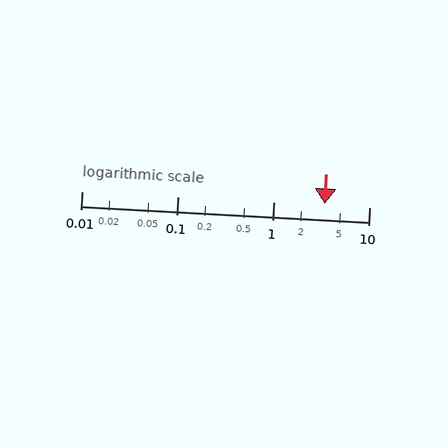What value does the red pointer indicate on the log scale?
The pointer indicates approximately 3.4.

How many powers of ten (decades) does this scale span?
The scale spans 3 decades, from 0.01 to 10.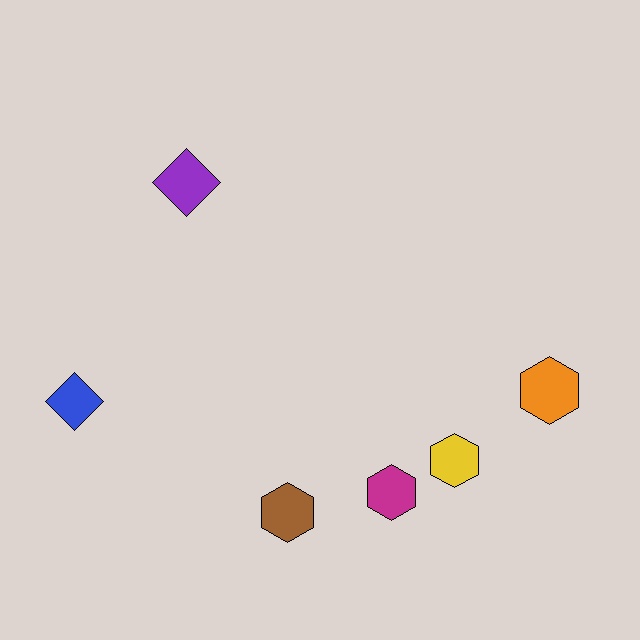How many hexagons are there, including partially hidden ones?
There are 4 hexagons.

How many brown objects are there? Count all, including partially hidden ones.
There is 1 brown object.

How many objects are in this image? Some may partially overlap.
There are 6 objects.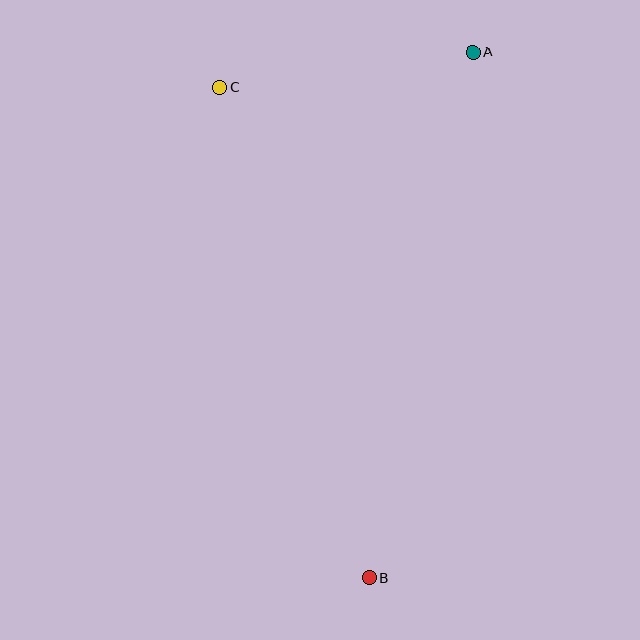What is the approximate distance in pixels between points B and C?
The distance between B and C is approximately 513 pixels.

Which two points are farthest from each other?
Points A and B are farthest from each other.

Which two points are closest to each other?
Points A and C are closest to each other.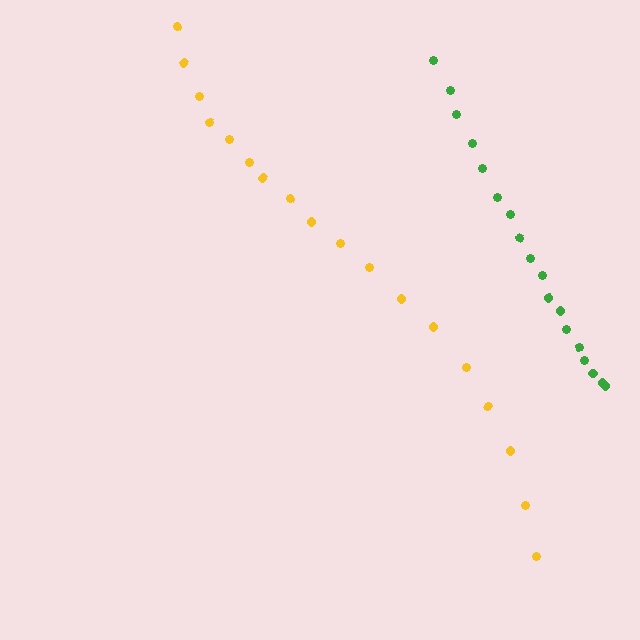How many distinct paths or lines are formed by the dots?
There are 2 distinct paths.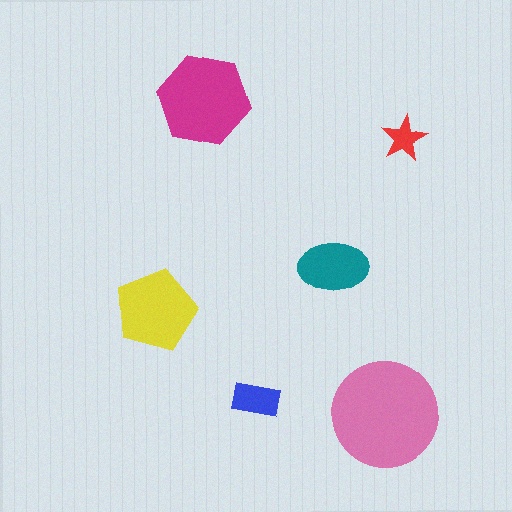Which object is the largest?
The pink circle.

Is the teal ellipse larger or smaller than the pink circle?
Smaller.